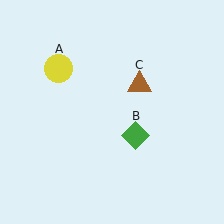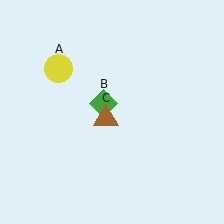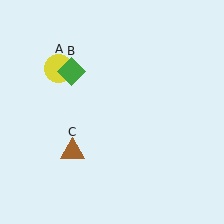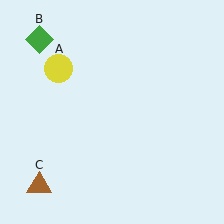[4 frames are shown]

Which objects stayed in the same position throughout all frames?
Yellow circle (object A) remained stationary.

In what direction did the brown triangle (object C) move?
The brown triangle (object C) moved down and to the left.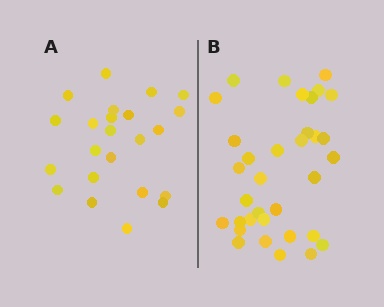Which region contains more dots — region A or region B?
Region B (the right region) has more dots.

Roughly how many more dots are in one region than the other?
Region B has roughly 12 or so more dots than region A.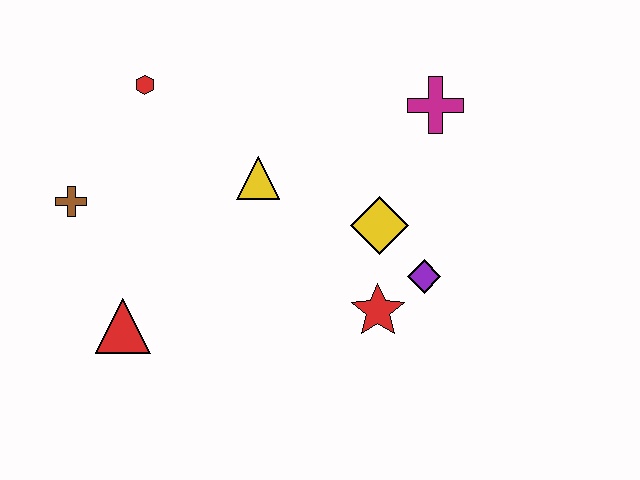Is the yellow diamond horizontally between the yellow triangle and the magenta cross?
Yes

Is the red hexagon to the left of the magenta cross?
Yes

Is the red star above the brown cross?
No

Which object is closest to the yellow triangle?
The yellow diamond is closest to the yellow triangle.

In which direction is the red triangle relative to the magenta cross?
The red triangle is to the left of the magenta cross.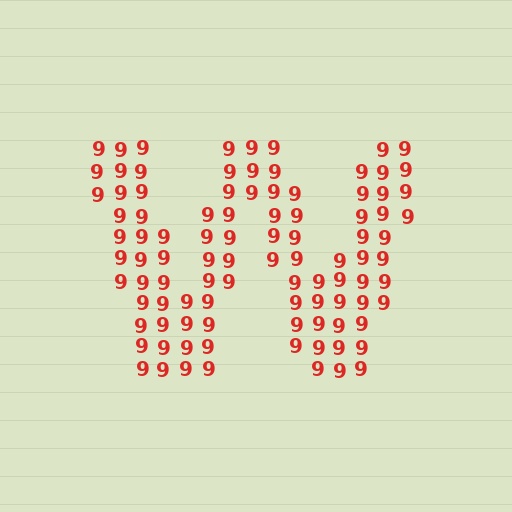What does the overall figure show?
The overall figure shows the letter W.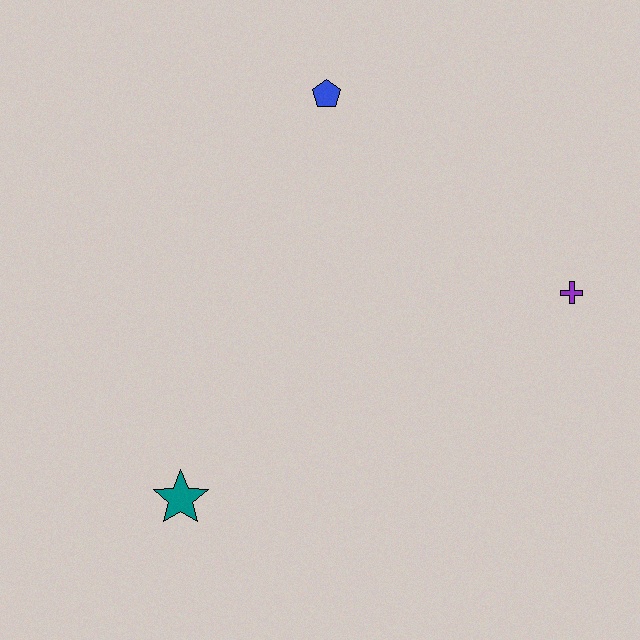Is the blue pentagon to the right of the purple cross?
No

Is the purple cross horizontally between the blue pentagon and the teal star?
No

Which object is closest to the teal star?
The blue pentagon is closest to the teal star.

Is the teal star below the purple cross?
Yes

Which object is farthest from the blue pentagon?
The teal star is farthest from the blue pentagon.